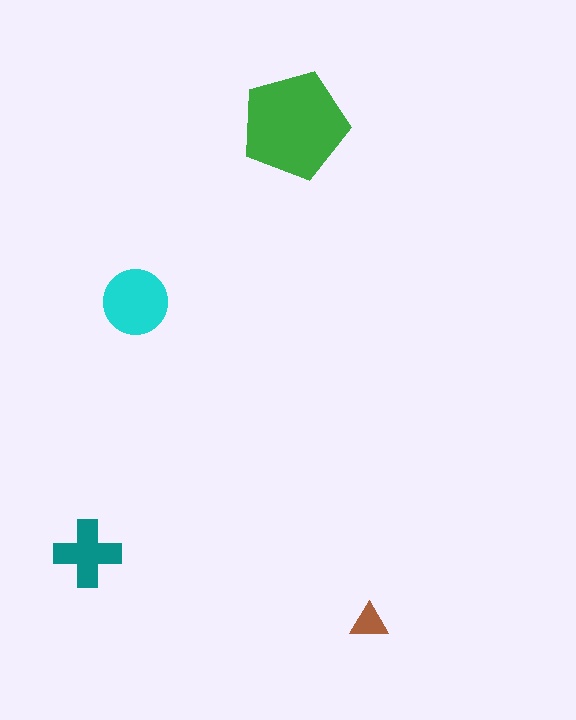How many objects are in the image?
There are 4 objects in the image.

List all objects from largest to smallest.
The green pentagon, the cyan circle, the teal cross, the brown triangle.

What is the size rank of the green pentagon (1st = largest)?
1st.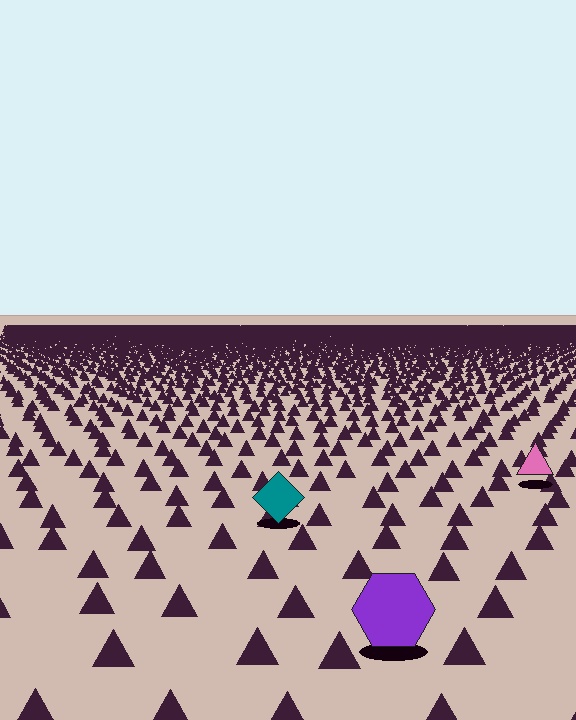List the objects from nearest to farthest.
From nearest to farthest: the purple hexagon, the teal diamond, the pink triangle.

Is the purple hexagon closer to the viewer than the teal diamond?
Yes. The purple hexagon is closer — you can tell from the texture gradient: the ground texture is coarser near it.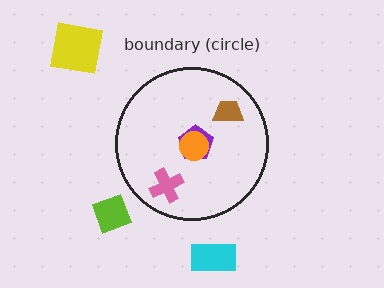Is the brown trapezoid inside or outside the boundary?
Inside.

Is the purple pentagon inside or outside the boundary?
Inside.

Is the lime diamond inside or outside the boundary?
Outside.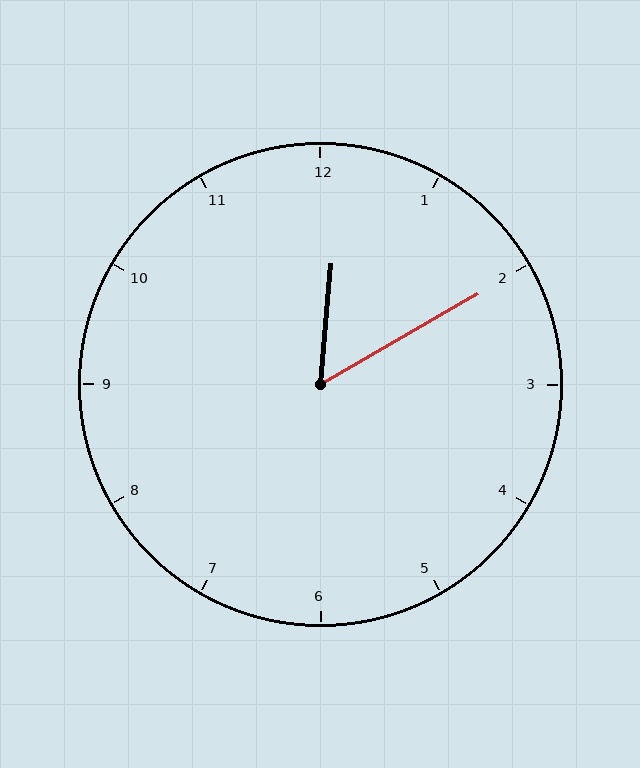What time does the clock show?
12:10.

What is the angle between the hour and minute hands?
Approximately 55 degrees.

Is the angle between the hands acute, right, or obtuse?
It is acute.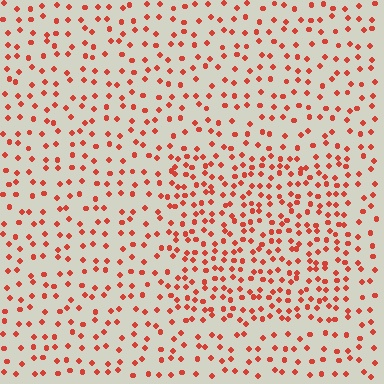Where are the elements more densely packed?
The elements are more densely packed inside the rectangle boundary.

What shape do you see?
I see a rectangle.